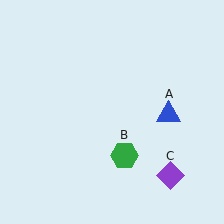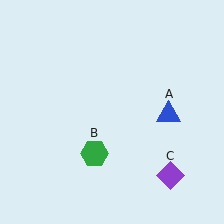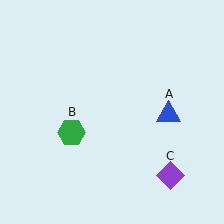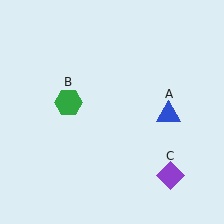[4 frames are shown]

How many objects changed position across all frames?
1 object changed position: green hexagon (object B).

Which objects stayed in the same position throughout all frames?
Blue triangle (object A) and purple diamond (object C) remained stationary.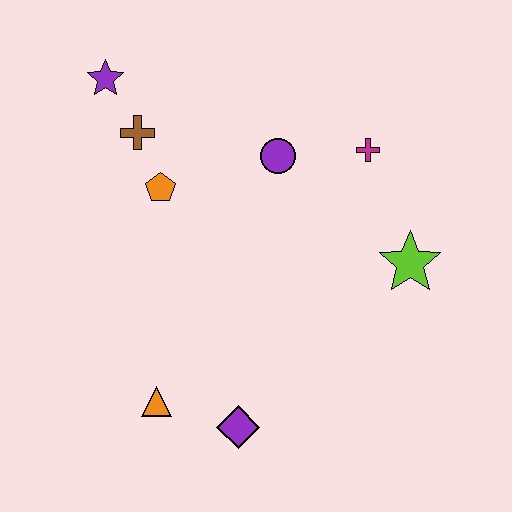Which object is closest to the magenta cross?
The purple circle is closest to the magenta cross.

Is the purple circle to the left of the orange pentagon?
No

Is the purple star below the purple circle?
No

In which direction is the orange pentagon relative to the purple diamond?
The orange pentagon is above the purple diamond.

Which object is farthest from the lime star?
The purple star is farthest from the lime star.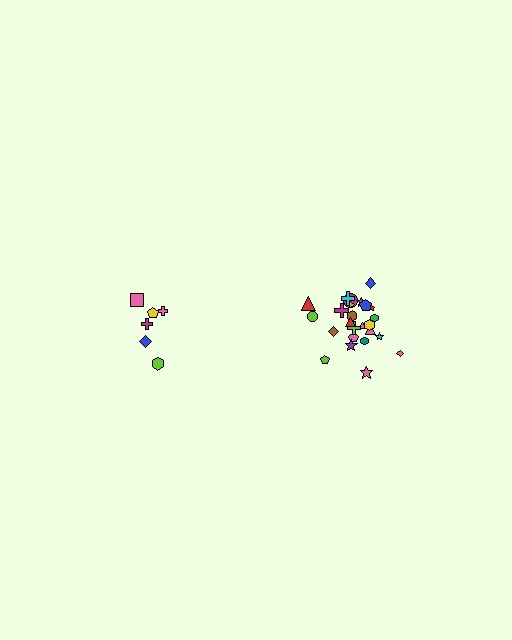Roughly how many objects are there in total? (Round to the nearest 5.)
Roughly 30 objects in total.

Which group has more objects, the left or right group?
The right group.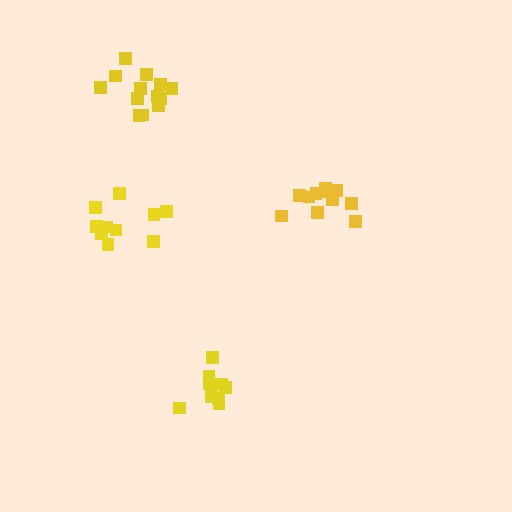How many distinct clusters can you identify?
There are 4 distinct clusters.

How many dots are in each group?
Group 1: 10 dots, Group 2: 13 dots, Group 3: 11 dots, Group 4: 9 dots (43 total).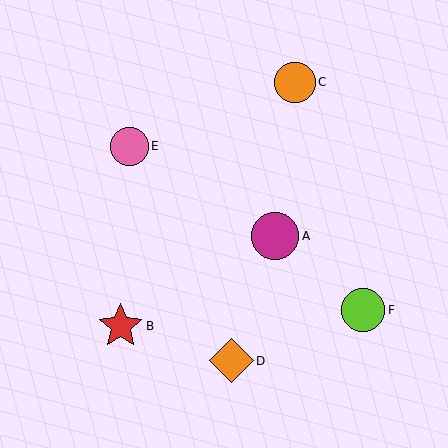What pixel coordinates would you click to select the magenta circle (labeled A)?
Click at (275, 236) to select the magenta circle A.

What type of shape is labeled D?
Shape D is an orange diamond.